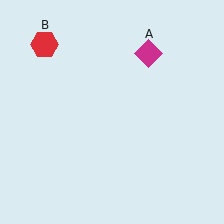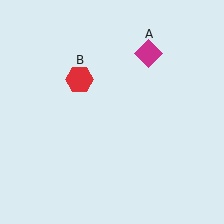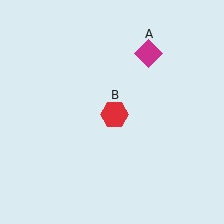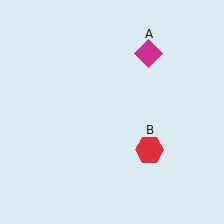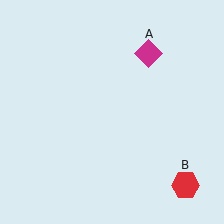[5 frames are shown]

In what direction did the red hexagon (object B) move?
The red hexagon (object B) moved down and to the right.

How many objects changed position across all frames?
1 object changed position: red hexagon (object B).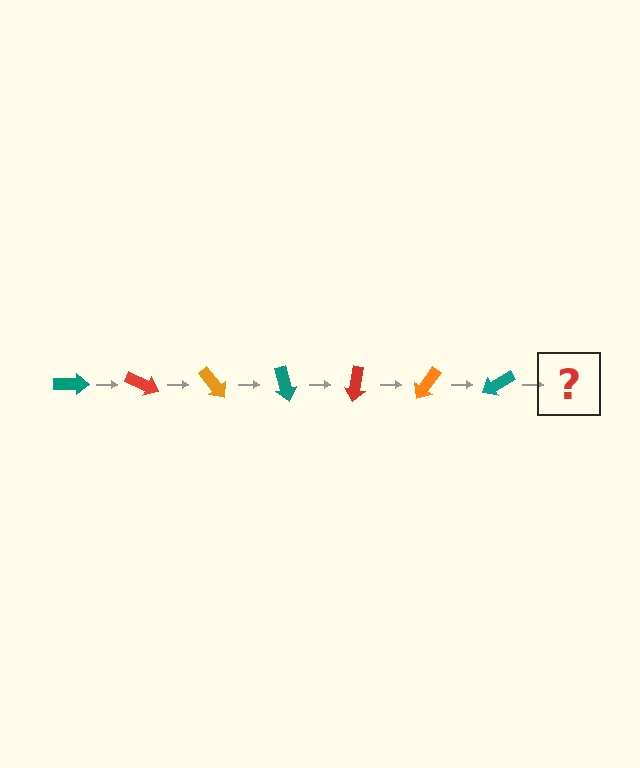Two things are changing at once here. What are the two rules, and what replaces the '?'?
The two rules are that it rotates 25 degrees each step and the color cycles through teal, red, and orange. The '?' should be a red arrow, rotated 175 degrees from the start.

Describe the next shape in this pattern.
It should be a red arrow, rotated 175 degrees from the start.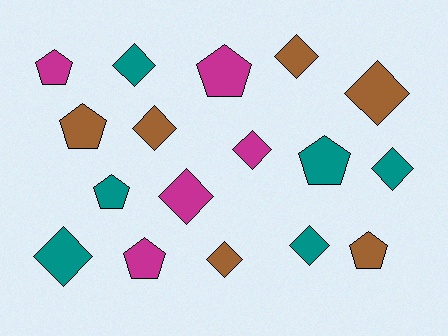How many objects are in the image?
There are 17 objects.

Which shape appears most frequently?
Diamond, with 10 objects.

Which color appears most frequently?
Teal, with 6 objects.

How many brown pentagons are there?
There are 2 brown pentagons.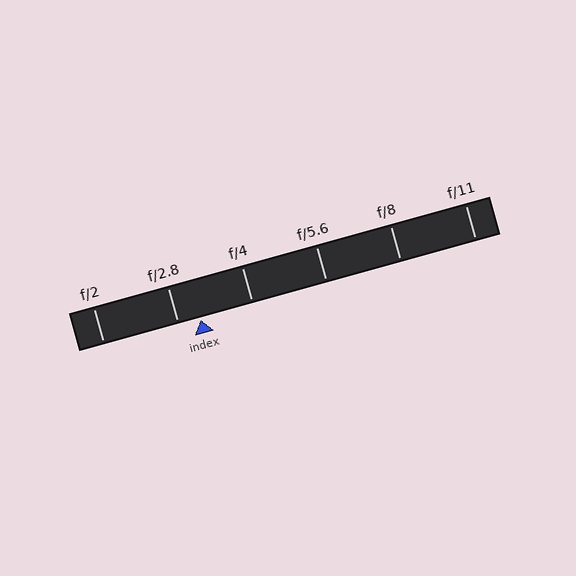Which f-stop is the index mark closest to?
The index mark is closest to f/2.8.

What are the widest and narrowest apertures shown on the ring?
The widest aperture shown is f/2 and the narrowest is f/11.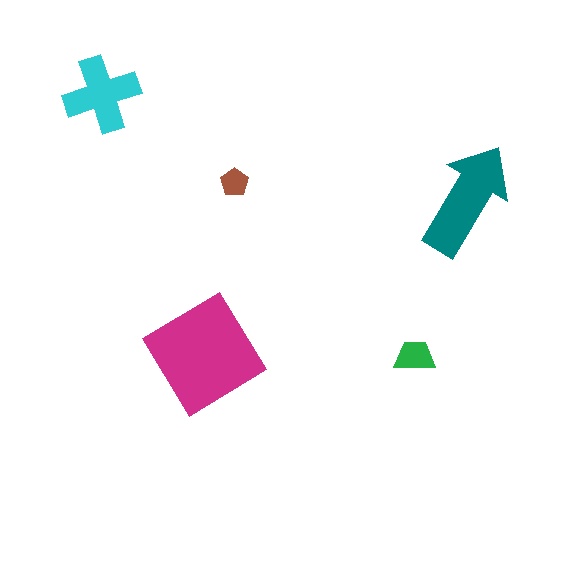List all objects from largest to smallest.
The magenta diamond, the teal arrow, the cyan cross, the green trapezoid, the brown pentagon.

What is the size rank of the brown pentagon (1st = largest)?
5th.